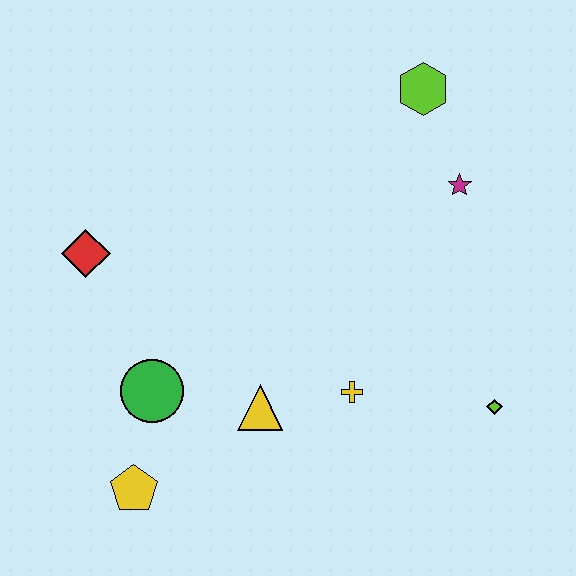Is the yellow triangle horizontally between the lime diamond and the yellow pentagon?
Yes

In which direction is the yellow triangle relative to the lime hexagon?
The yellow triangle is below the lime hexagon.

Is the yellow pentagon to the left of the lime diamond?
Yes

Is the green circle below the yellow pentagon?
No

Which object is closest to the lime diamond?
The yellow cross is closest to the lime diamond.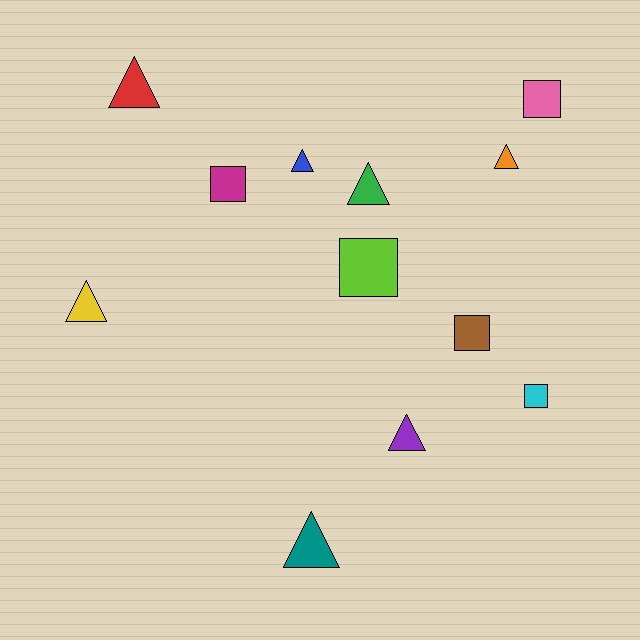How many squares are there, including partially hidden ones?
There are 5 squares.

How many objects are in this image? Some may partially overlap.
There are 12 objects.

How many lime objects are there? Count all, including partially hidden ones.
There is 1 lime object.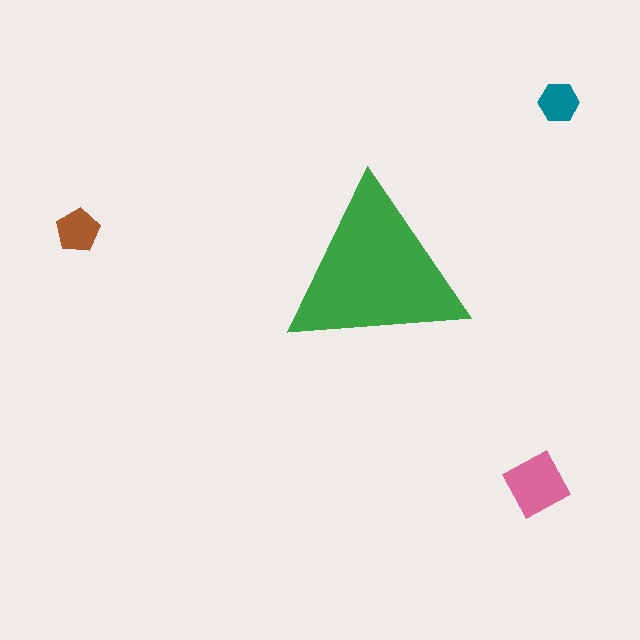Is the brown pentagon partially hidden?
No, the brown pentagon is fully visible.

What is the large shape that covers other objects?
A green triangle.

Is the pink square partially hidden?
No, the pink square is fully visible.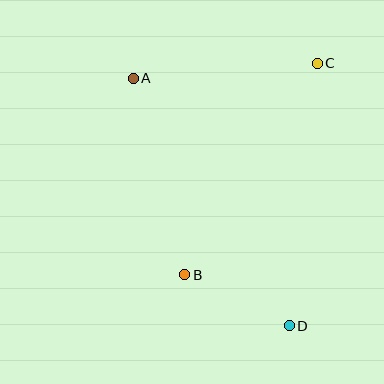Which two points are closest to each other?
Points B and D are closest to each other.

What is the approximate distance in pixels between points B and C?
The distance between B and C is approximately 250 pixels.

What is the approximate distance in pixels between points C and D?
The distance between C and D is approximately 264 pixels.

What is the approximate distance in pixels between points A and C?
The distance between A and C is approximately 184 pixels.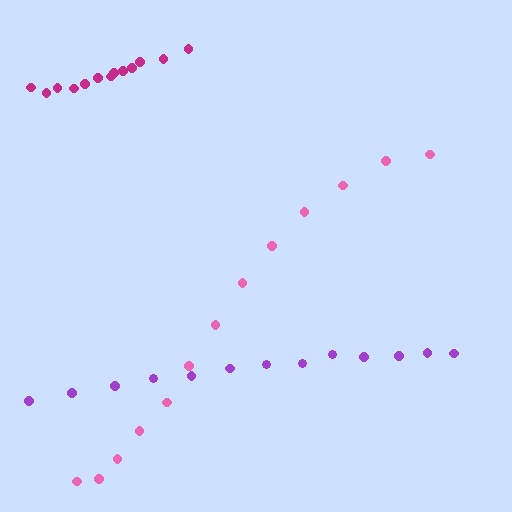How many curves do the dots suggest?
There are 3 distinct paths.